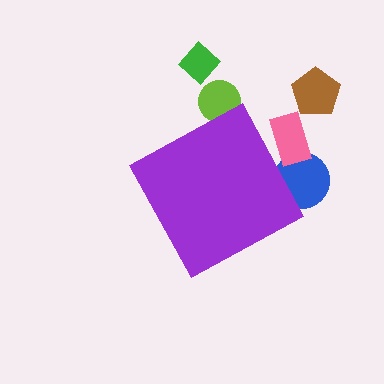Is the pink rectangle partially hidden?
Yes, the pink rectangle is partially hidden behind the purple diamond.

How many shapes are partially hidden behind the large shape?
3 shapes are partially hidden.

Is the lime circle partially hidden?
Yes, the lime circle is partially hidden behind the purple diamond.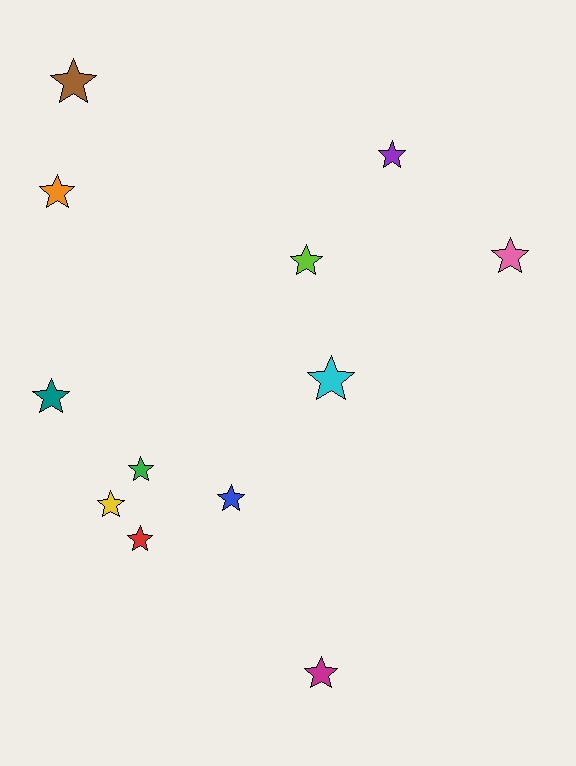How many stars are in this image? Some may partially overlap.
There are 12 stars.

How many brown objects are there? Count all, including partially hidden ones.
There is 1 brown object.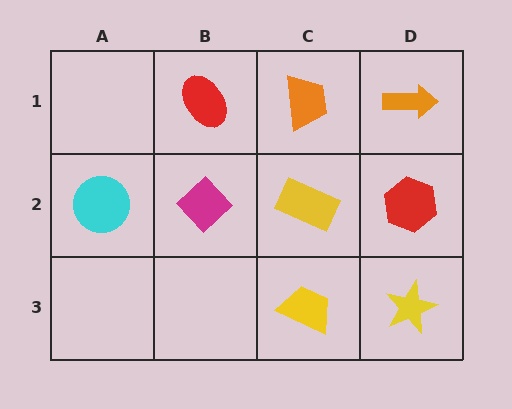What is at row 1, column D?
An orange arrow.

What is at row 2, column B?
A magenta diamond.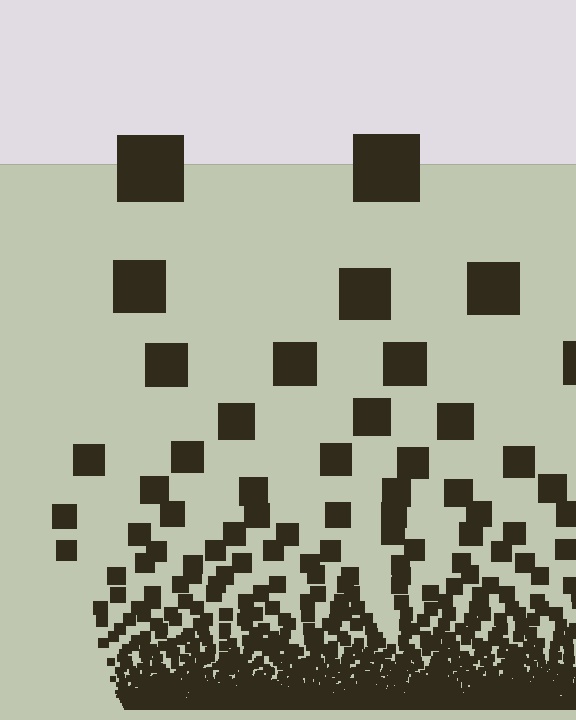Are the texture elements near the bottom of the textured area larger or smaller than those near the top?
Smaller. The gradient is inverted — elements near the bottom are smaller and denser.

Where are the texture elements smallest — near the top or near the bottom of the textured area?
Near the bottom.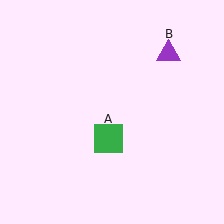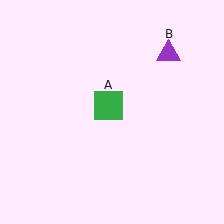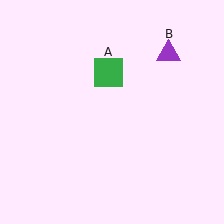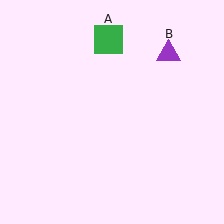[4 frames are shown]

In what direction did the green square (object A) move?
The green square (object A) moved up.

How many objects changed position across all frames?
1 object changed position: green square (object A).